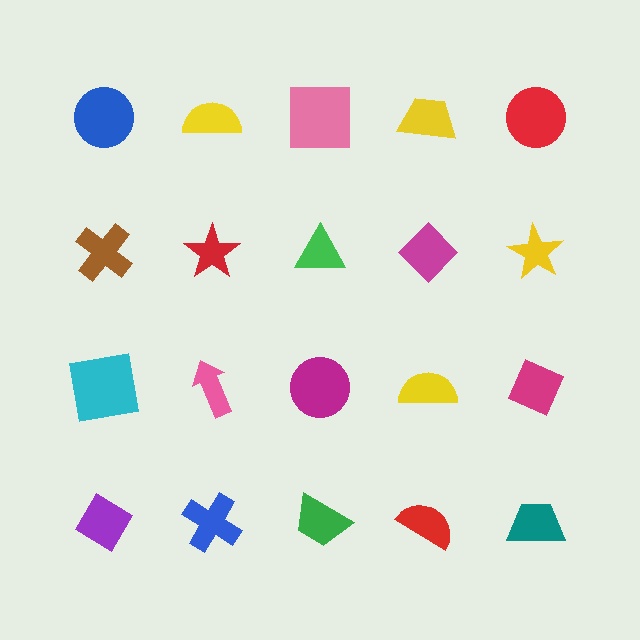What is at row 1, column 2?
A yellow semicircle.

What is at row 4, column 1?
A purple diamond.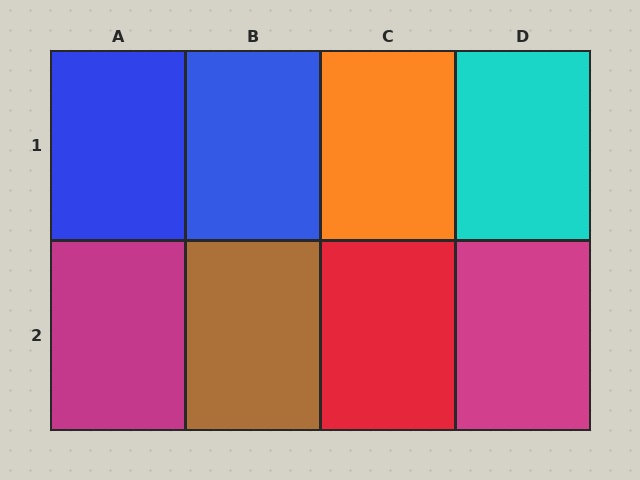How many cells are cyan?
1 cell is cyan.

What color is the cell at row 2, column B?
Brown.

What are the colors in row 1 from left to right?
Blue, blue, orange, cyan.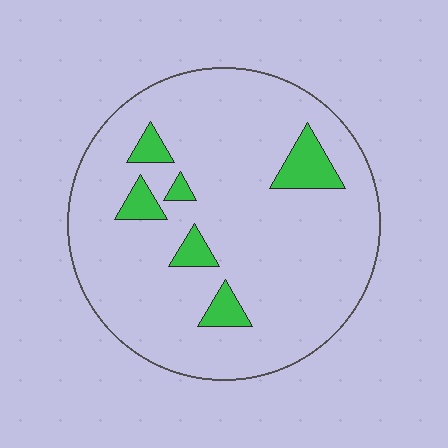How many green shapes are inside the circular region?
6.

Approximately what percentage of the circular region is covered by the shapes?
Approximately 10%.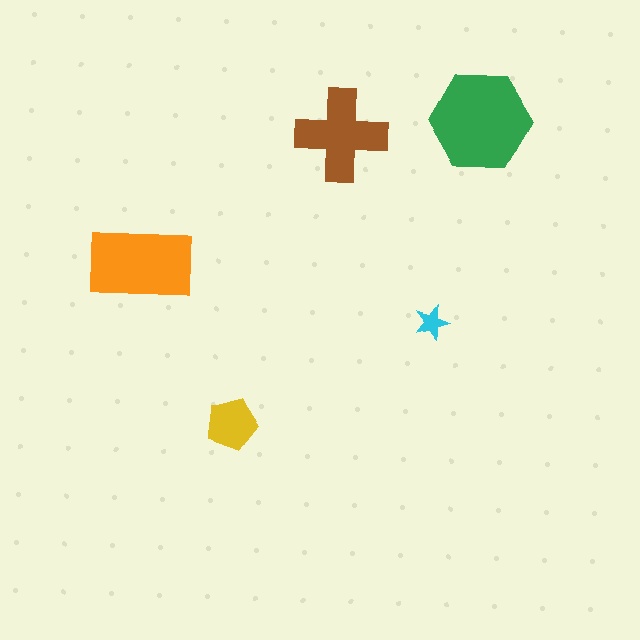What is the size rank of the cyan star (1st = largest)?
5th.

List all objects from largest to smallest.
The green hexagon, the orange rectangle, the brown cross, the yellow pentagon, the cyan star.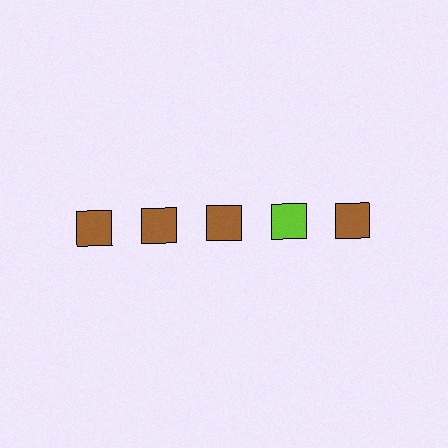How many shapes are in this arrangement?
There are 5 shapes arranged in a grid pattern.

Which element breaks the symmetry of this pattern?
The lime square in the top row, second from right column breaks the symmetry. All other shapes are brown squares.